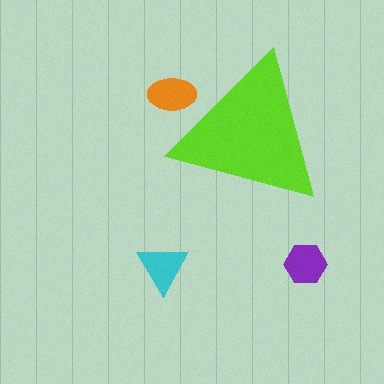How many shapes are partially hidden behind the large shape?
1 shape is partially hidden.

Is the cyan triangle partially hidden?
No, the cyan triangle is fully visible.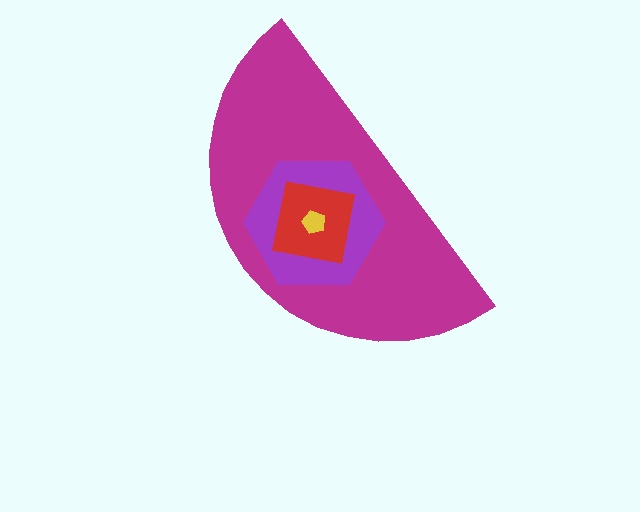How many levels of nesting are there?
4.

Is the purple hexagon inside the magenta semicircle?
Yes.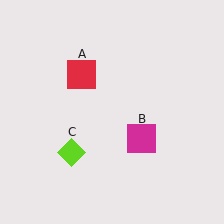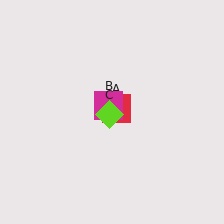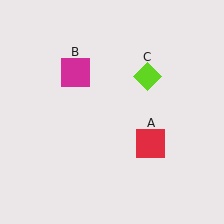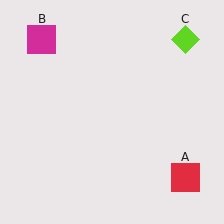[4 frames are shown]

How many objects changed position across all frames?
3 objects changed position: red square (object A), magenta square (object B), lime diamond (object C).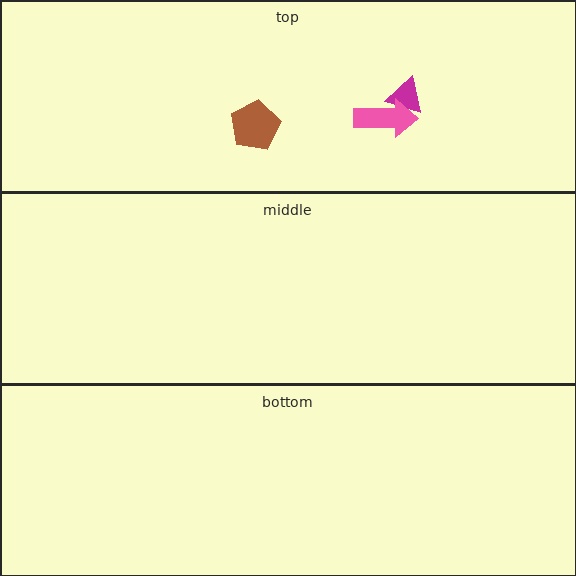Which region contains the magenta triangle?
The top region.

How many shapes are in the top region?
3.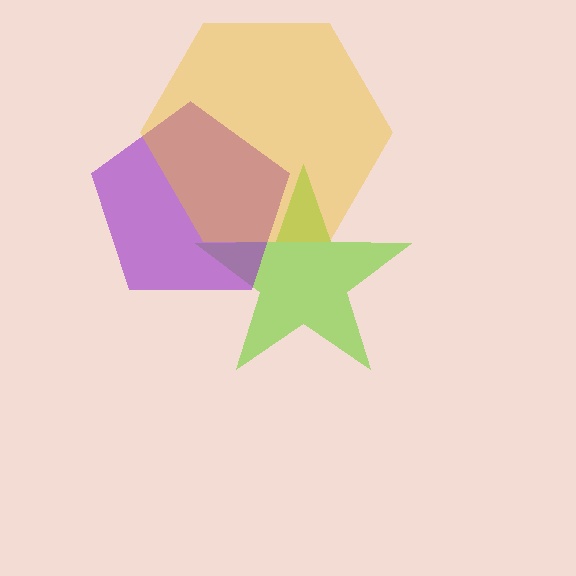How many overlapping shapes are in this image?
There are 3 overlapping shapes in the image.